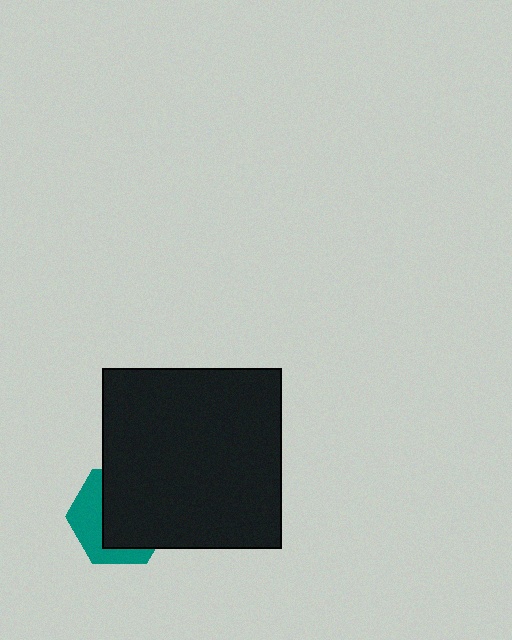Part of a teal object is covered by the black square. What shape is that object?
It is a hexagon.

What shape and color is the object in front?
The object in front is a black square.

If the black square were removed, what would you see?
You would see the complete teal hexagon.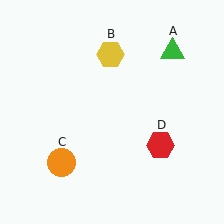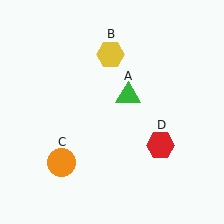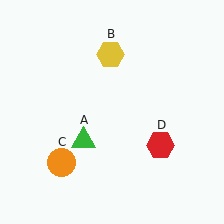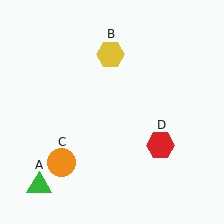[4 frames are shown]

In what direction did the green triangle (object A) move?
The green triangle (object A) moved down and to the left.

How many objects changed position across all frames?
1 object changed position: green triangle (object A).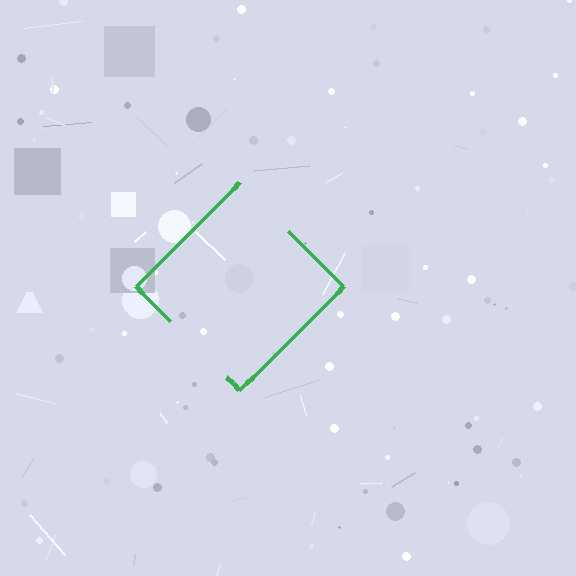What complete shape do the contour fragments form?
The contour fragments form a diamond.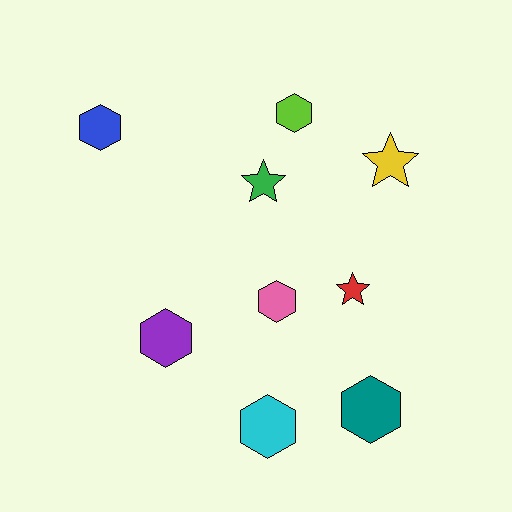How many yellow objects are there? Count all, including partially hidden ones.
There is 1 yellow object.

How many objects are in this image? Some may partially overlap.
There are 9 objects.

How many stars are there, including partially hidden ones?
There are 3 stars.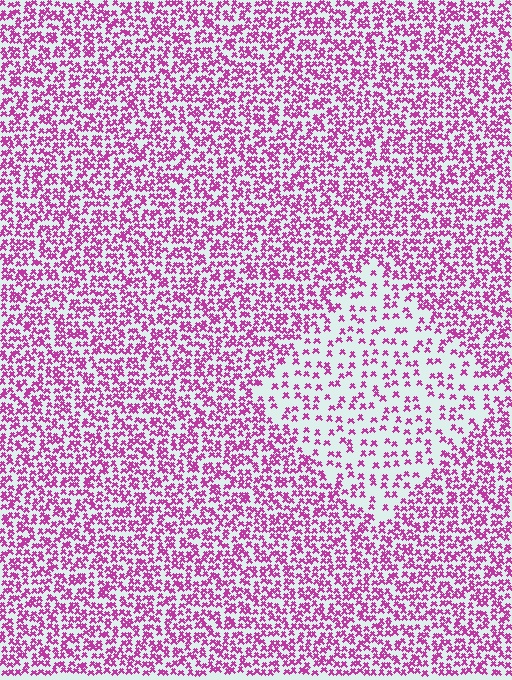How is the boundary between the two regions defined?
The boundary is defined by a change in element density (approximately 2.3x ratio). All elements are the same color, size, and shape.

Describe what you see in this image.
The image contains small magenta elements arranged at two different densities. A diamond-shaped region is visible where the elements are less densely packed than the surrounding area.